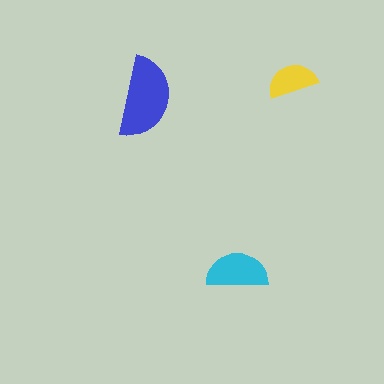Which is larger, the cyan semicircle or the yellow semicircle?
The cyan one.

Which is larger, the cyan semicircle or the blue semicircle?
The blue one.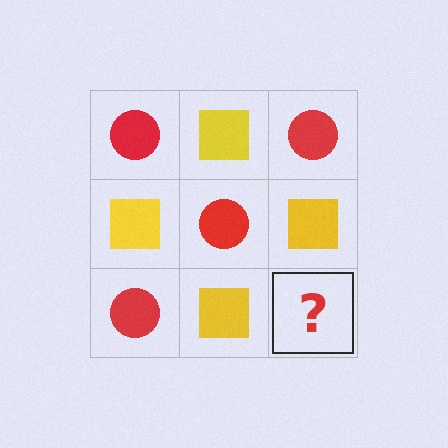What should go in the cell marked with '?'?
The missing cell should contain a red circle.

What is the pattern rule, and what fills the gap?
The rule is that it alternates red circle and yellow square in a checkerboard pattern. The gap should be filled with a red circle.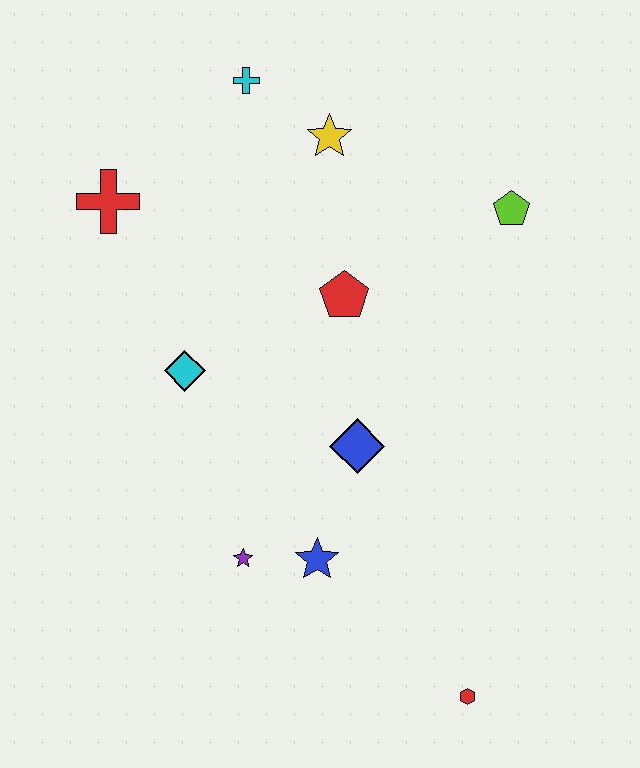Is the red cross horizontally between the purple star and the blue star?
No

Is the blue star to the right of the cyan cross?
Yes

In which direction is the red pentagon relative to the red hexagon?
The red pentagon is above the red hexagon.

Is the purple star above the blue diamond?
No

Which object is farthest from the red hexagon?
The cyan cross is farthest from the red hexagon.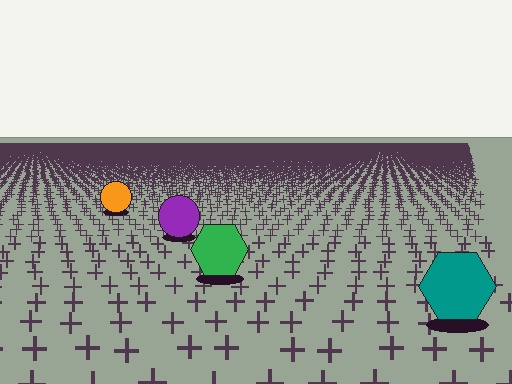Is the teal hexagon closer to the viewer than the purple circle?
Yes. The teal hexagon is closer — you can tell from the texture gradient: the ground texture is coarser near it.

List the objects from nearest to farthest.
From nearest to farthest: the teal hexagon, the green hexagon, the purple circle, the orange circle.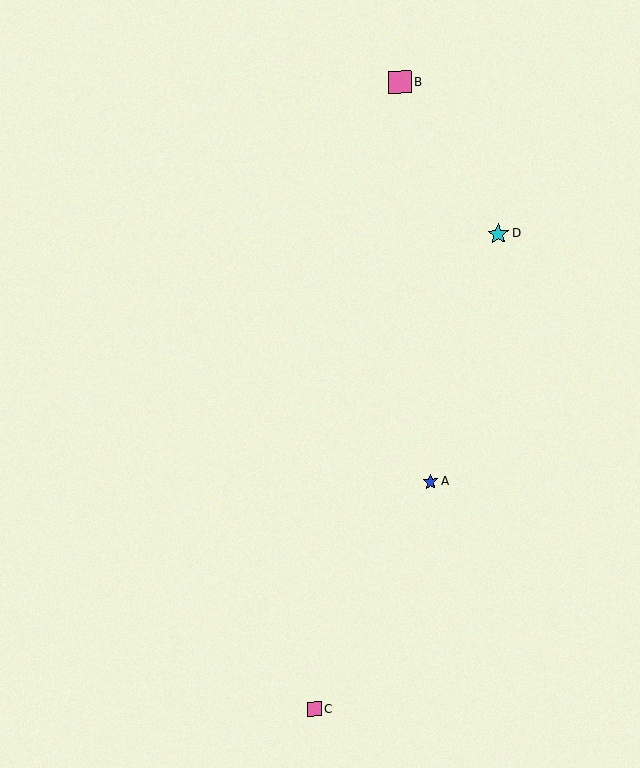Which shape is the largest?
The pink square (labeled B) is the largest.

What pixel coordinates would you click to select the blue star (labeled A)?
Click at (430, 482) to select the blue star A.